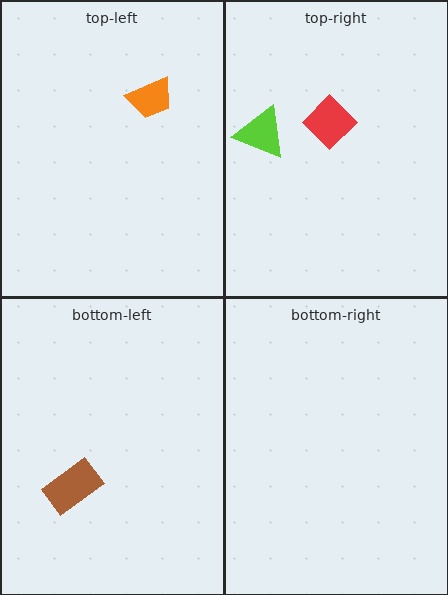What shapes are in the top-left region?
The orange trapezoid.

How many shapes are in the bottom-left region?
1.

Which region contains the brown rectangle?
The bottom-left region.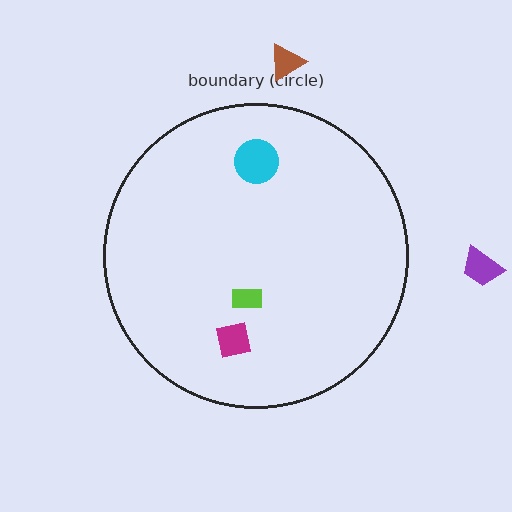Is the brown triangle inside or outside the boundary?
Outside.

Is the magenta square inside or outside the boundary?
Inside.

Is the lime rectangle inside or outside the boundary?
Inside.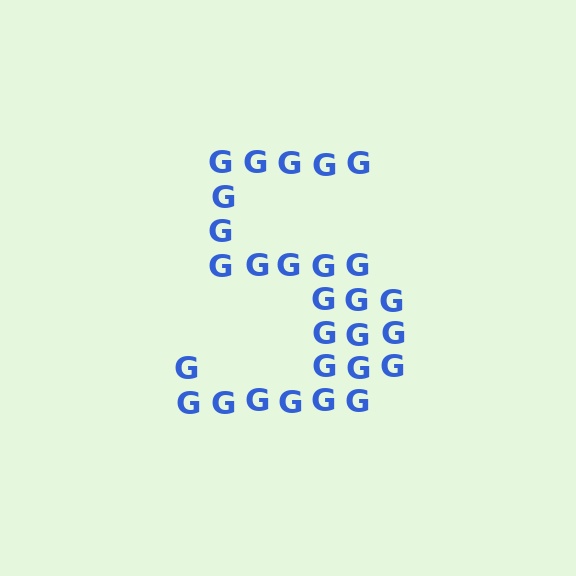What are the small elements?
The small elements are letter G's.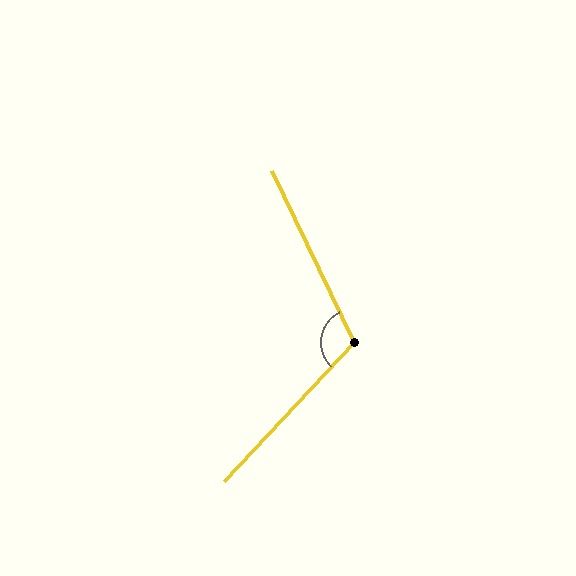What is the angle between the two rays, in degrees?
Approximately 111 degrees.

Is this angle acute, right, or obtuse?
It is obtuse.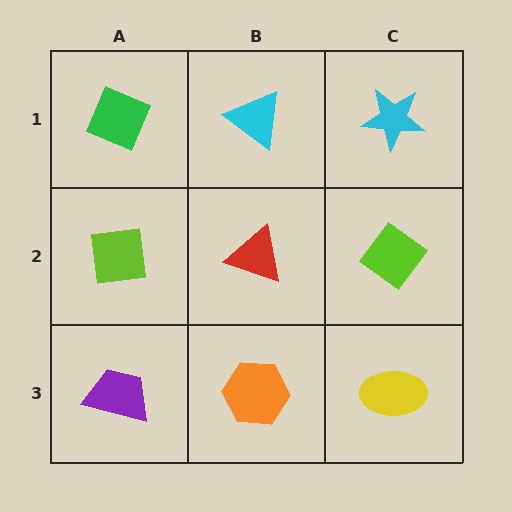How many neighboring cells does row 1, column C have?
2.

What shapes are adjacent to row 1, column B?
A red triangle (row 2, column B), a green diamond (row 1, column A), a cyan star (row 1, column C).